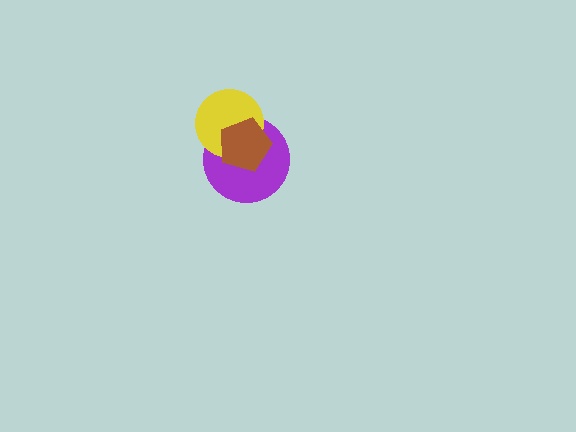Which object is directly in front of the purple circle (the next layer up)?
The yellow circle is directly in front of the purple circle.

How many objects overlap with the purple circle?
2 objects overlap with the purple circle.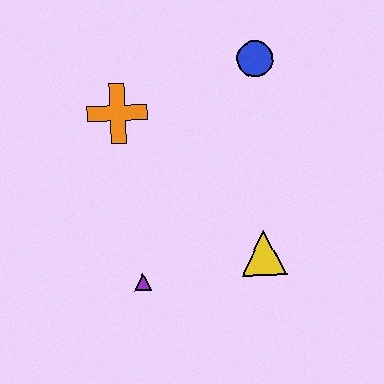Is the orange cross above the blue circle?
No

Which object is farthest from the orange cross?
The yellow triangle is farthest from the orange cross.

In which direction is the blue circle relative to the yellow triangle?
The blue circle is above the yellow triangle.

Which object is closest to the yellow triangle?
The purple triangle is closest to the yellow triangle.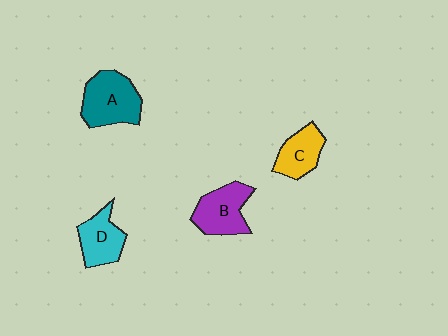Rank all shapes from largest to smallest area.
From largest to smallest: A (teal), B (purple), D (cyan), C (yellow).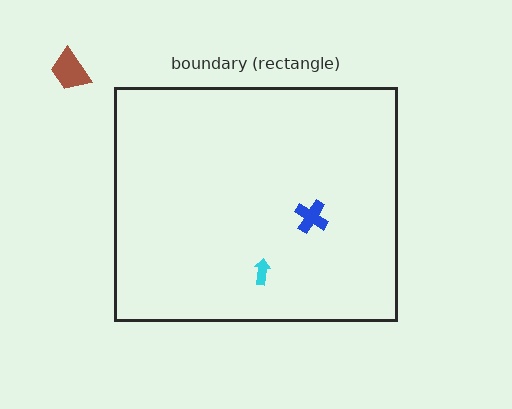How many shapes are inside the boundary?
2 inside, 1 outside.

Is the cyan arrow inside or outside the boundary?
Inside.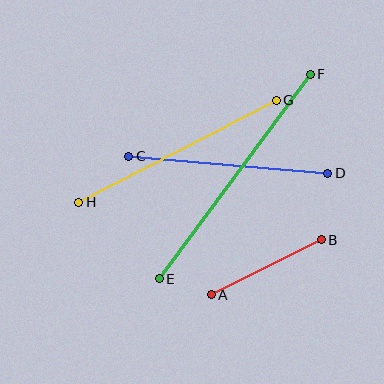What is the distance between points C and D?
The distance is approximately 200 pixels.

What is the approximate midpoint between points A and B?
The midpoint is at approximately (266, 267) pixels.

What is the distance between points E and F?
The distance is approximately 254 pixels.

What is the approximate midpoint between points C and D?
The midpoint is at approximately (228, 165) pixels.